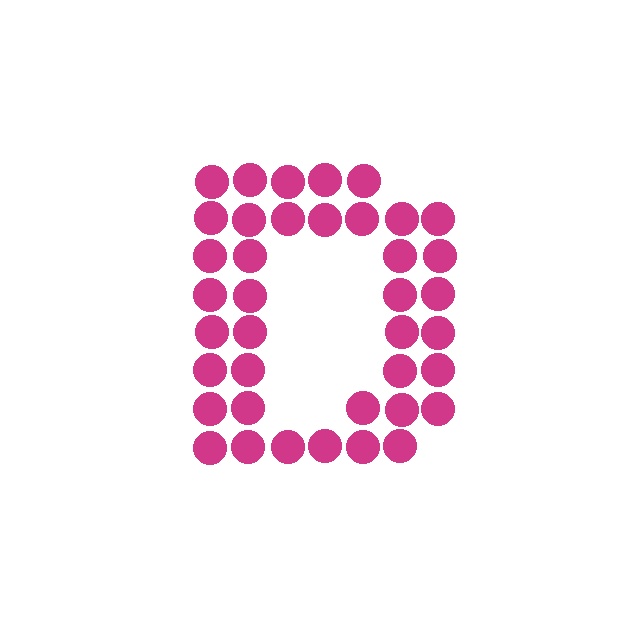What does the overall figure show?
The overall figure shows the letter D.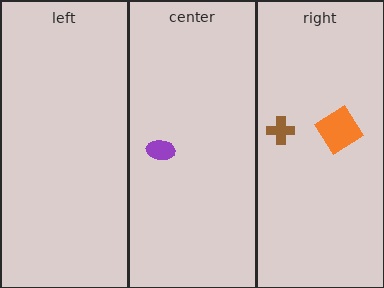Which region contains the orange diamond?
The right region.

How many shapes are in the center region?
1.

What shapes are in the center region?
The purple ellipse.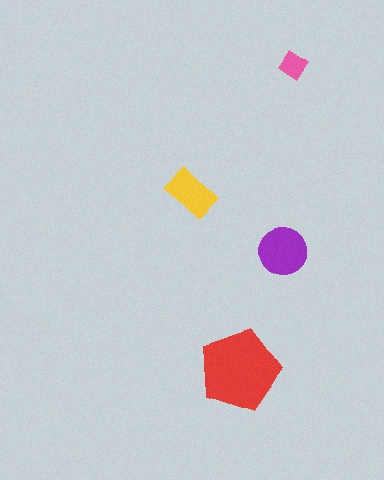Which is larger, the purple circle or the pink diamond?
The purple circle.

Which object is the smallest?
The pink diamond.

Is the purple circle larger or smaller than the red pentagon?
Smaller.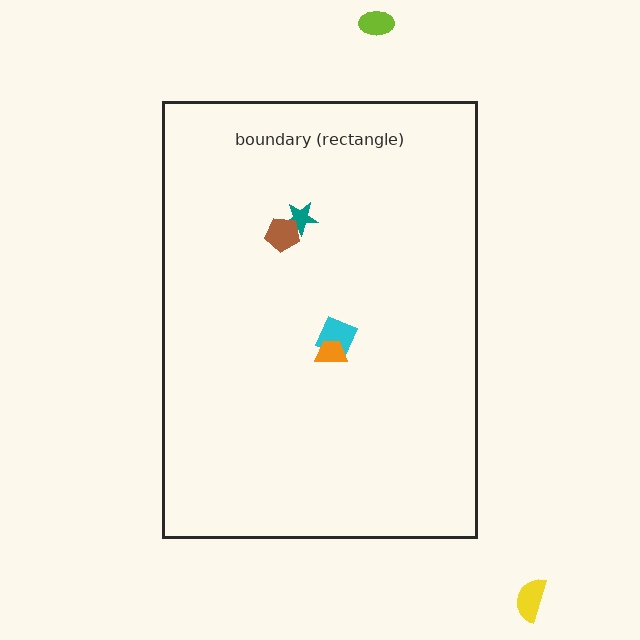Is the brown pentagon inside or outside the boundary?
Inside.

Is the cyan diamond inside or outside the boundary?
Inside.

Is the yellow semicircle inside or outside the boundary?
Outside.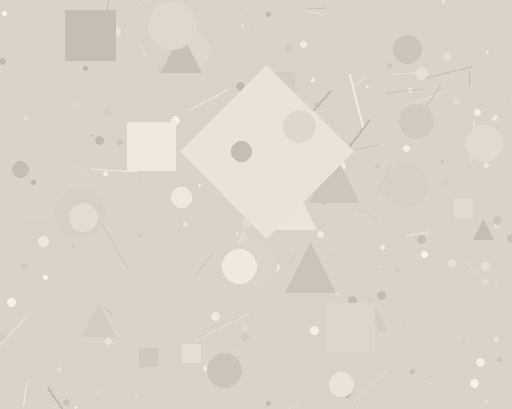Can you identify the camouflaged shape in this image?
The camouflaged shape is a diamond.